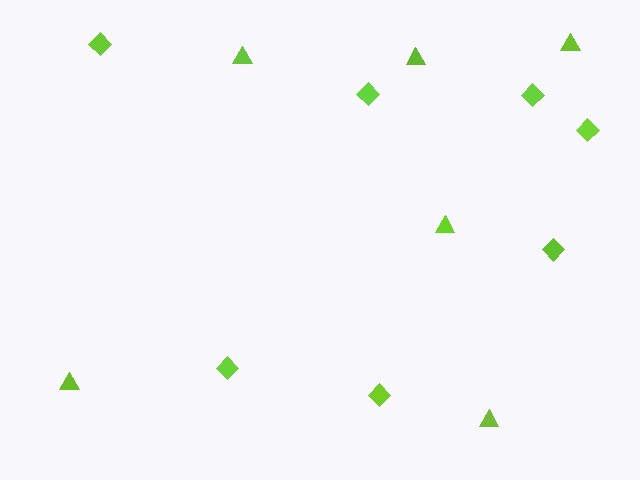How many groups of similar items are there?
There are 2 groups: one group of triangles (6) and one group of diamonds (7).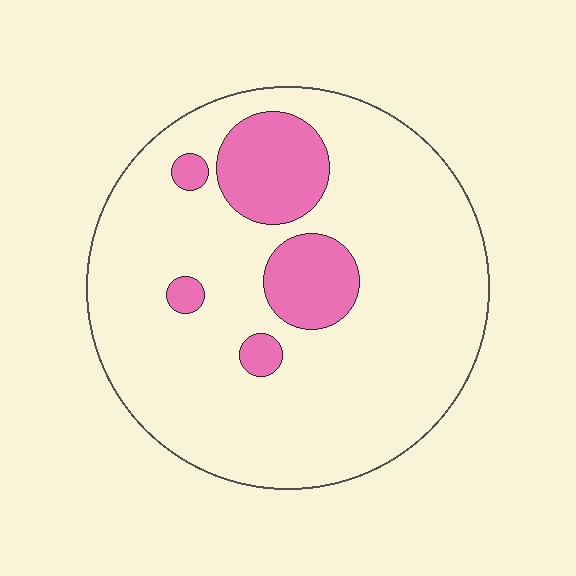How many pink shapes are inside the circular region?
5.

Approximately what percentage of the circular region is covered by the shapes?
Approximately 15%.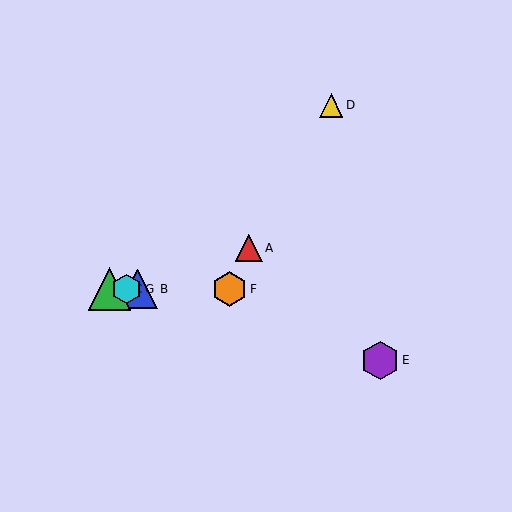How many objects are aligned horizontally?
4 objects (B, C, F, G) are aligned horizontally.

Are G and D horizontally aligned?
No, G is at y≈289 and D is at y≈105.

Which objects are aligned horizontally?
Objects B, C, F, G are aligned horizontally.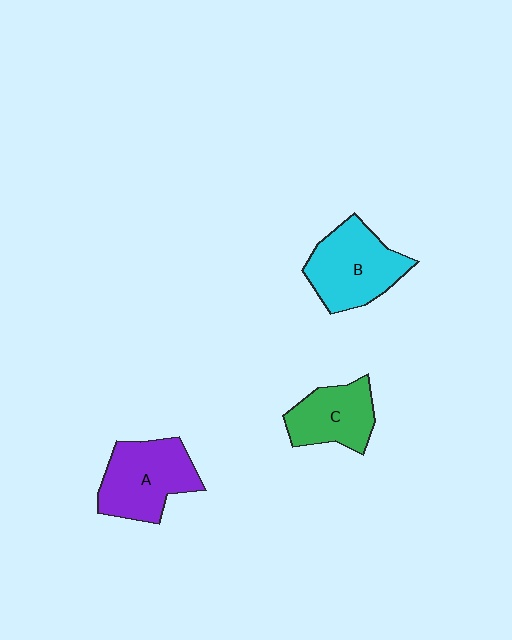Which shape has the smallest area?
Shape C (green).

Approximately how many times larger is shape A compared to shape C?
Approximately 1.3 times.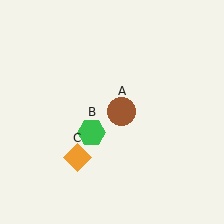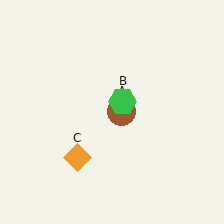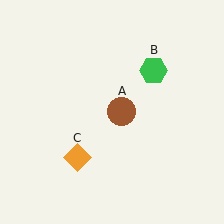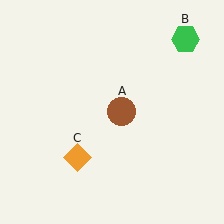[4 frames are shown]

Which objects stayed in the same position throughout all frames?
Brown circle (object A) and orange diamond (object C) remained stationary.